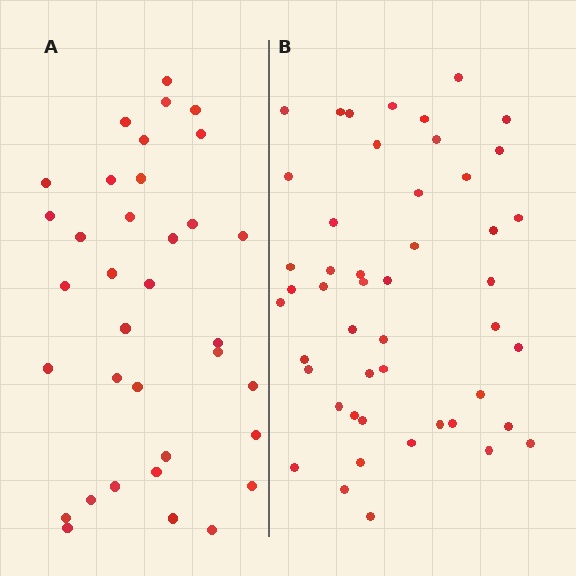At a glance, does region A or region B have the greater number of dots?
Region B (the right region) has more dots.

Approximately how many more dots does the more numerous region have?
Region B has approximately 15 more dots than region A.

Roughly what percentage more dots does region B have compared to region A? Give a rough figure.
About 35% more.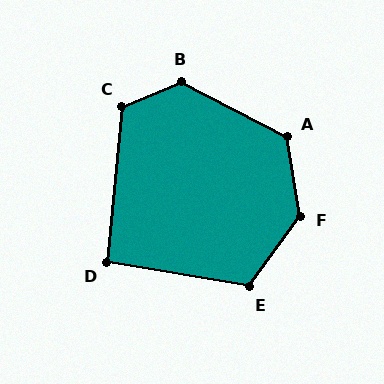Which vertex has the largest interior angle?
F, at approximately 135 degrees.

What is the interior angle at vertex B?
Approximately 130 degrees (obtuse).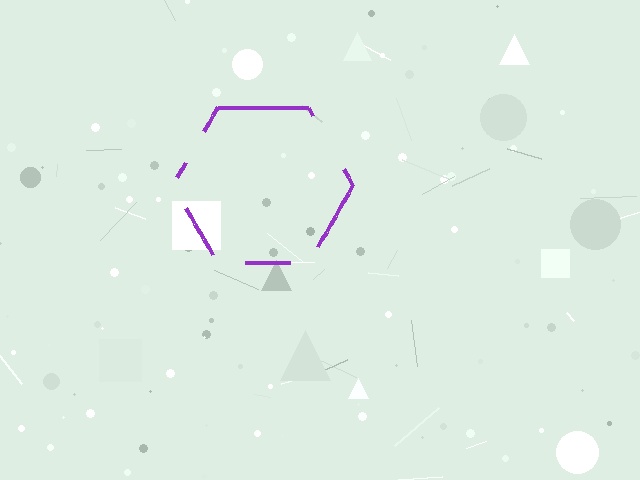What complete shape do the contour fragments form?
The contour fragments form a hexagon.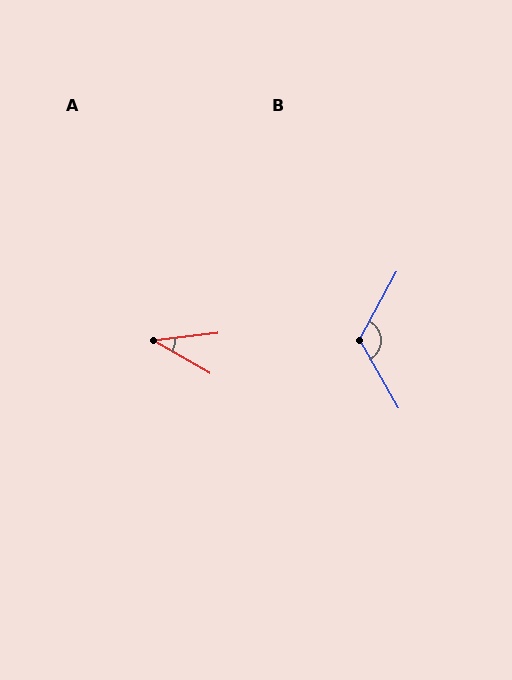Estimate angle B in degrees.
Approximately 122 degrees.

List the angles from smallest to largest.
A (37°), B (122°).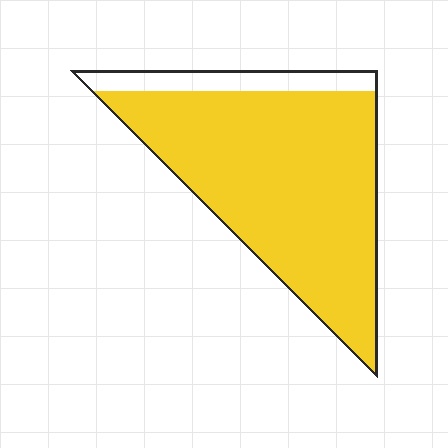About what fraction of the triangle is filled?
About seven eighths (7/8).